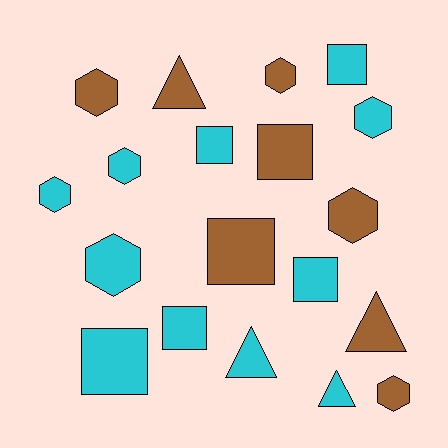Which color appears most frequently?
Cyan, with 11 objects.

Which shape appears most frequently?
Hexagon, with 8 objects.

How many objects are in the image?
There are 19 objects.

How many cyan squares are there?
There are 5 cyan squares.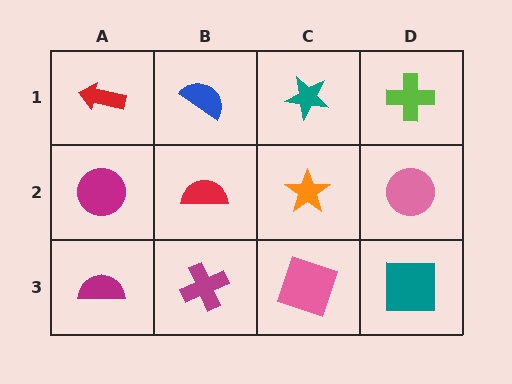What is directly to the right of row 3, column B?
A pink square.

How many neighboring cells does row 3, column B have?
3.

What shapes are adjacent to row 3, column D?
A pink circle (row 2, column D), a pink square (row 3, column C).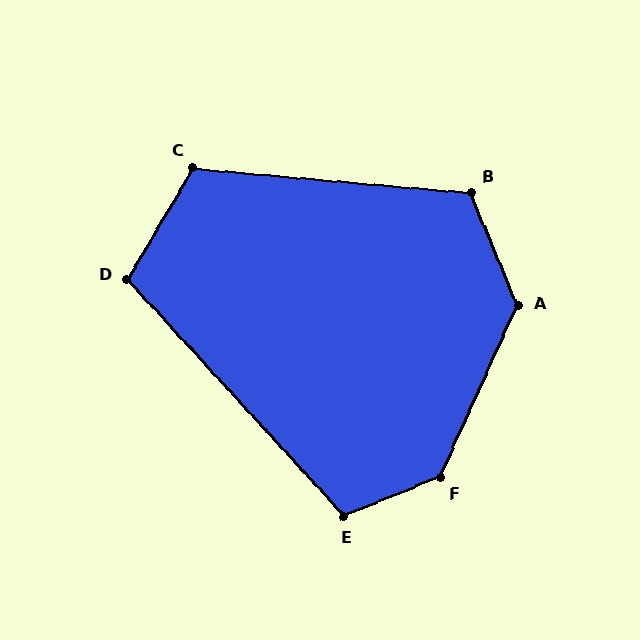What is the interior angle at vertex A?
Approximately 134 degrees (obtuse).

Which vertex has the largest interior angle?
F, at approximately 136 degrees.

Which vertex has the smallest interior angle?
D, at approximately 107 degrees.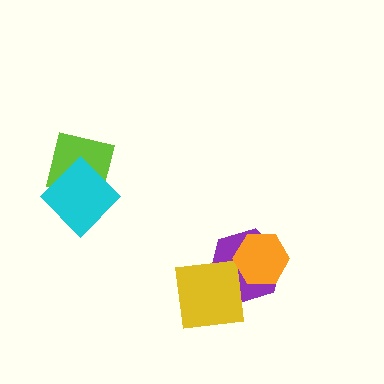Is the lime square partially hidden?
Yes, it is partially covered by another shape.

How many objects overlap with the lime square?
1 object overlaps with the lime square.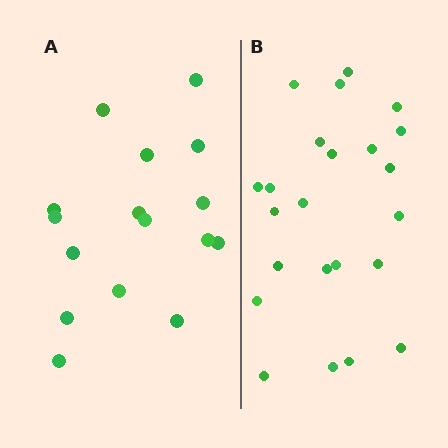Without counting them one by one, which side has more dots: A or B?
Region B (the right region) has more dots.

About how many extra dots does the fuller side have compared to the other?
Region B has roughly 8 or so more dots than region A.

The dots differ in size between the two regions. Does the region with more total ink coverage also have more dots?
No. Region A has more total ink coverage because its dots are larger, but region B actually contains more individual dots. Total area can be misleading — the number of items is what matters here.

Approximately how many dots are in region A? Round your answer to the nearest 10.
About 20 dots. (The exact count is 16, which rounds to 20.)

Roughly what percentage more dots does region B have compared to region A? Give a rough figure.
About 45% more.